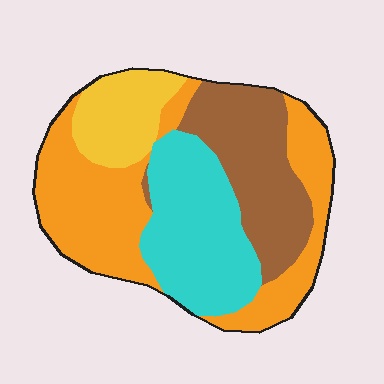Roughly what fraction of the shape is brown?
Brown covers roughly 25% of the shape.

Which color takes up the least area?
Yellow, at roughly 15%.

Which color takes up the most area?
Orange, at roughly 35%.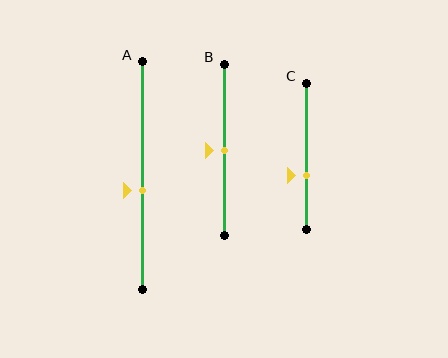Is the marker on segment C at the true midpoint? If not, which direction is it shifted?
No, the marker on segment C is shifted downward by about 13% of the segment length.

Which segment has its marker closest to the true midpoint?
Segment B has its marker closest to the true midpoint.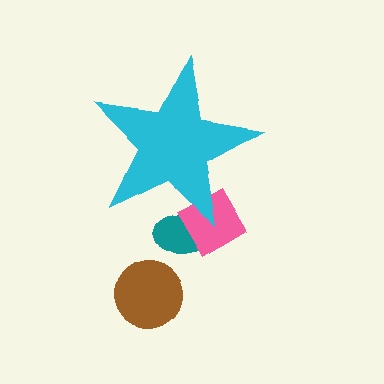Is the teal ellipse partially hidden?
Yes, the teal ellipse is partially hidden behind the cyan star.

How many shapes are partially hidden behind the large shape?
2 shapes are partially hidden.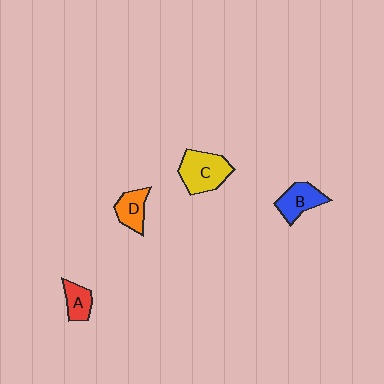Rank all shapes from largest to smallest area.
From largest to smallest: C (yellow), B (blue), D (orange), A (red).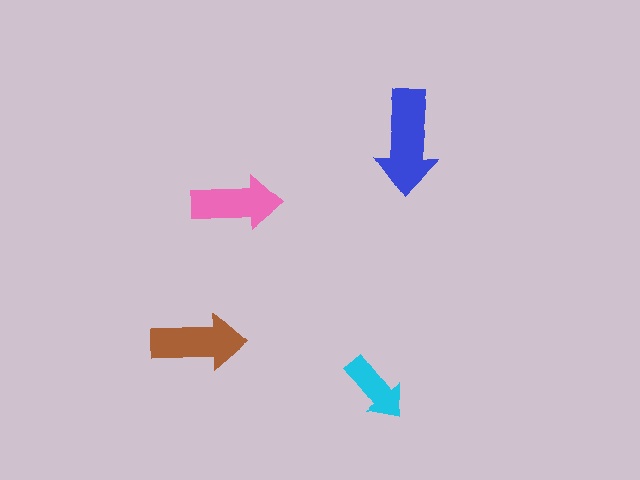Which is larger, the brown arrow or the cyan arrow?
The brown one.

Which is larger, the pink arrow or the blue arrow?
The blue one.